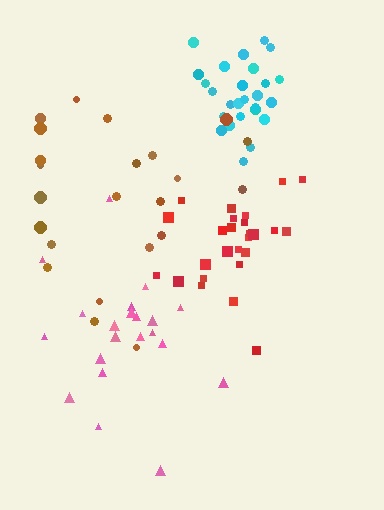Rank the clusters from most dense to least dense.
cyan, red, pink, brown.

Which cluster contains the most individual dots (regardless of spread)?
Cyan (26).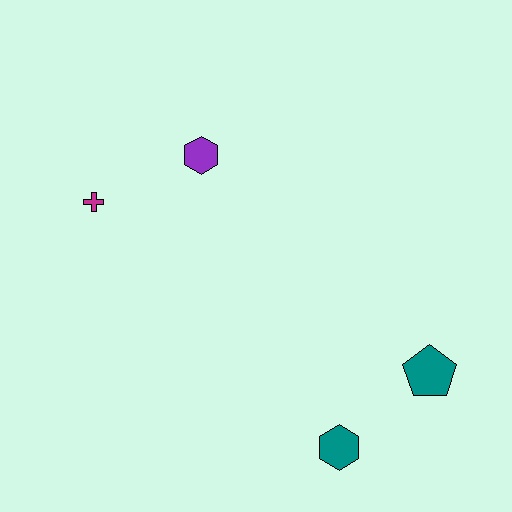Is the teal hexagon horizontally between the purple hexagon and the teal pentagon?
Yes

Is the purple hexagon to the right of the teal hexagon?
No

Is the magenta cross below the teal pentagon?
No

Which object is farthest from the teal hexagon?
The magenta cross is farthest from the teal hexagon.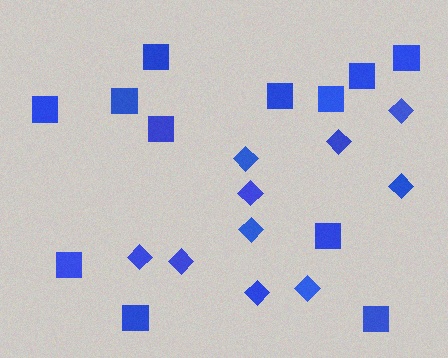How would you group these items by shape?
There are 2 groups: one group of diamonds (10) and one group of squares (12).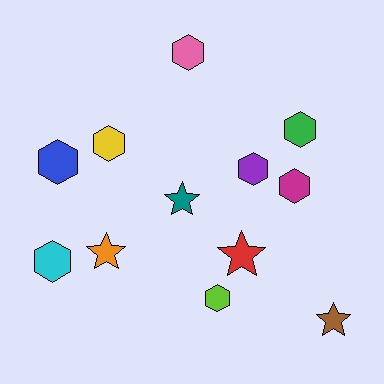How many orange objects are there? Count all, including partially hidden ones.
There is 1 orange object.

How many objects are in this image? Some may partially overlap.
There are 12 objects.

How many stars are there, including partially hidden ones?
There are 4 stars.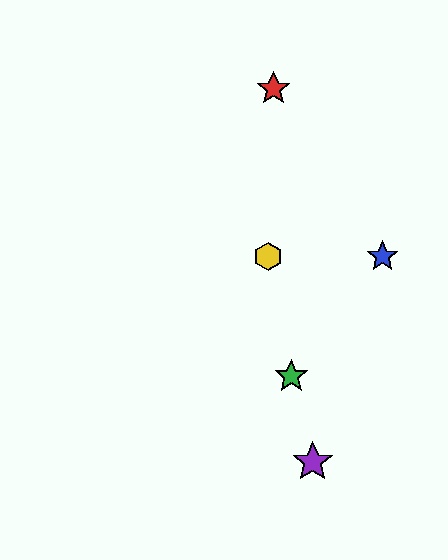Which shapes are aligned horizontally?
The blue star, the yellow hexagon are aligned horizontally.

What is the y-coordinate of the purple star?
The purple star is at y≈462.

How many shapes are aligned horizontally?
2 shapes (the blue star, the yellow hexagon) are aligned horizontally.